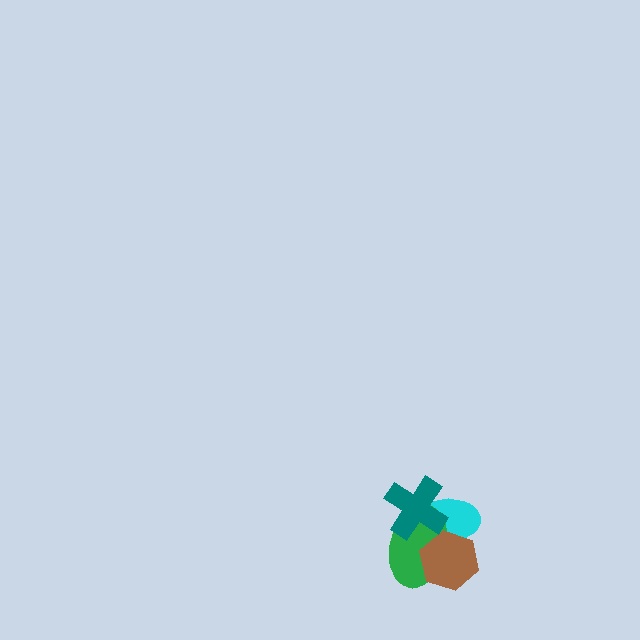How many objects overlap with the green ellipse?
3 objects overlap with the green ellipse.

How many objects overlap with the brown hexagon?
2 objects overlap with the brown hexagon.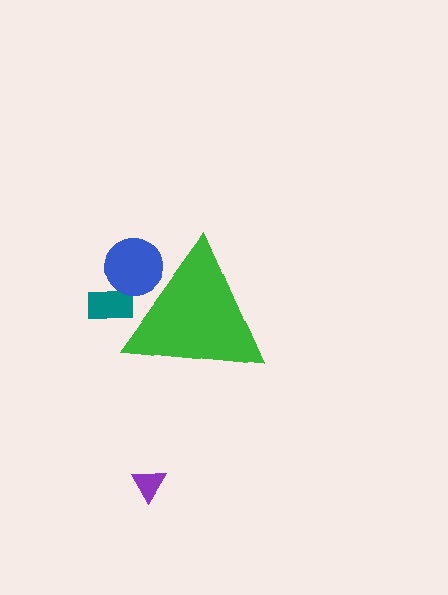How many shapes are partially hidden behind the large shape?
2 shapes are partially hidden.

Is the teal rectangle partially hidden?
Yes, the teal rectangle is partially hidden behind the green triangle.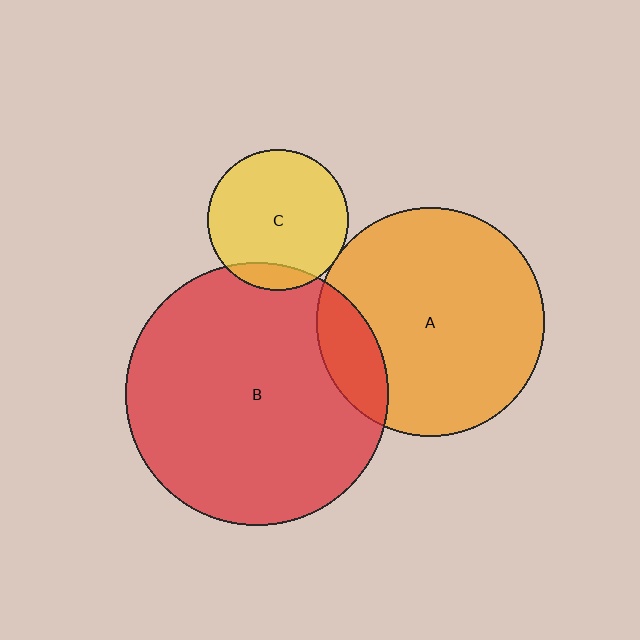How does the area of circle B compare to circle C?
Approximately 3.4 times.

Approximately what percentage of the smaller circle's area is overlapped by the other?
Approximately 5%.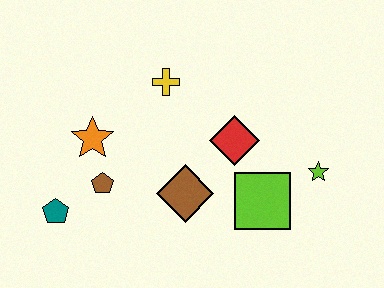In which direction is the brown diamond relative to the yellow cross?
The brown diamond is below the yellow cross.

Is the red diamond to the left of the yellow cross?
No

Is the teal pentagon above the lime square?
No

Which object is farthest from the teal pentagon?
The lime star is farthest from the teal pentagon.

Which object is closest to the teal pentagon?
The brown pentagon is closest to the teal pentagon.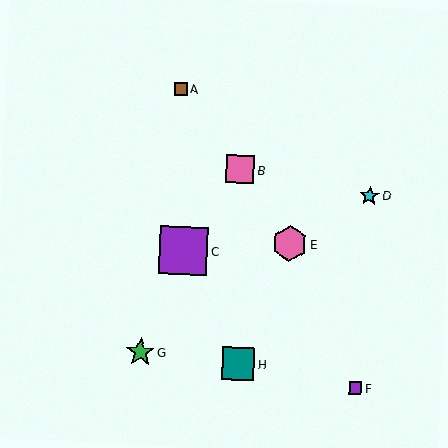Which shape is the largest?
The purple square (labeled C) is the largest.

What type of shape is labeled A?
Shape A is a brown square.